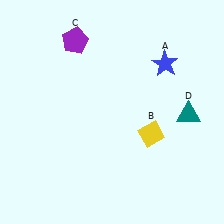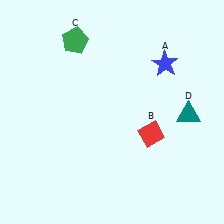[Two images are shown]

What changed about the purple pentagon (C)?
In Image 1, C is purple. In Image 2, it changed to green.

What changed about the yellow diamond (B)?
In Image 1, B is yellow. In Image 2, it changed to red.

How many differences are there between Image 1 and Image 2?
There are 2 differences between the two images.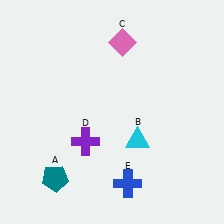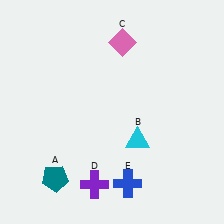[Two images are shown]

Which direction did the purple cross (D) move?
The purple cross (D) moved down.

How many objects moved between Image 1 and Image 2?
1 object moved between the two images.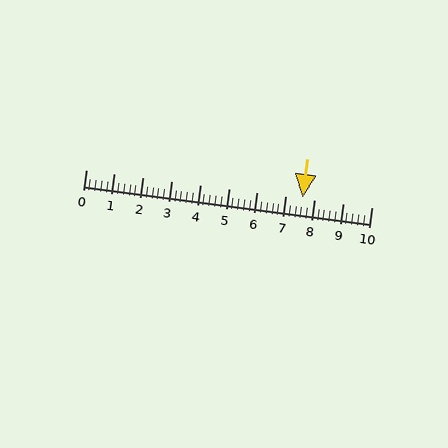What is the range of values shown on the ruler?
The ruler shows values from 0 to 10.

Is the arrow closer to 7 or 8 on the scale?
The arrow is closer to 8.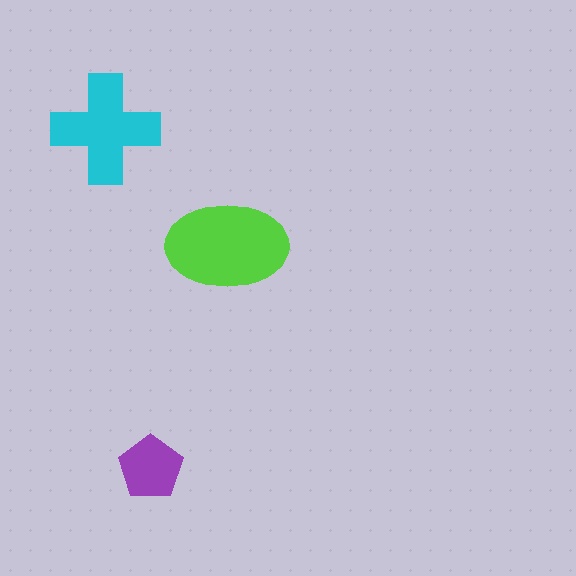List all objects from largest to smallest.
The lime ellipse, the cyan cross, the purple pentagon.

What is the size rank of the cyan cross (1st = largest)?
2nd.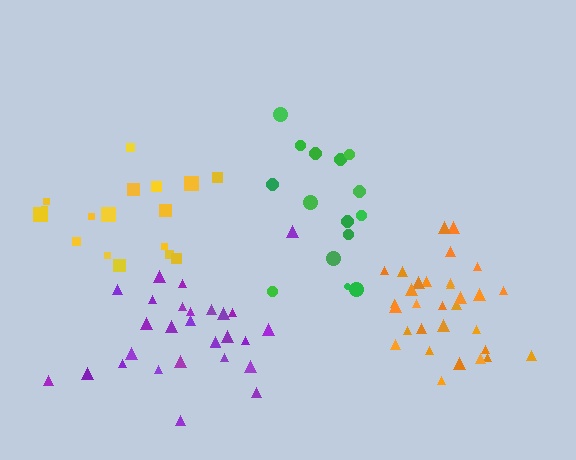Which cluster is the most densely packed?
Orange.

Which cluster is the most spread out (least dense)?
Green.